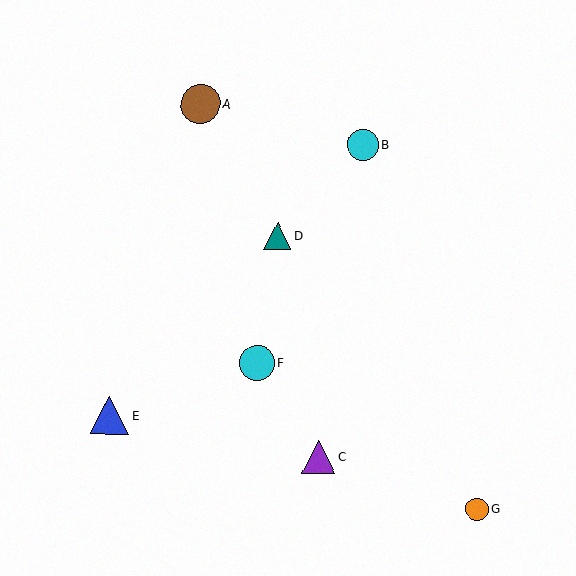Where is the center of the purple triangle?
The center of the purple triangle is at (318, 457).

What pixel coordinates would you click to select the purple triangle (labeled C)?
Click at (318, 457) to select the purple triangle C.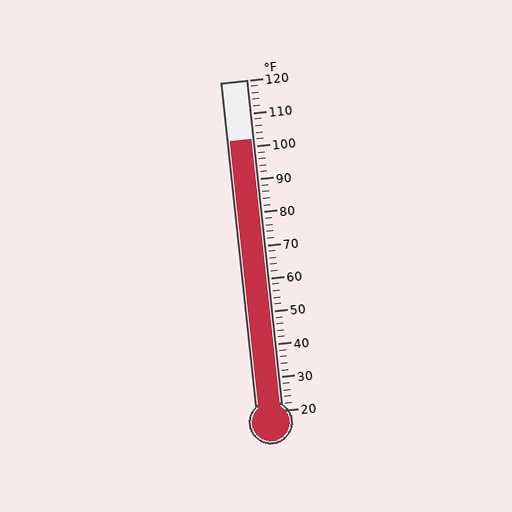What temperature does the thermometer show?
The thermometer shows approximately 102°F.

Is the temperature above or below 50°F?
The temperature is above 50°F.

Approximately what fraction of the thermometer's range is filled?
The thermometer is filled to approximately 80% of its range.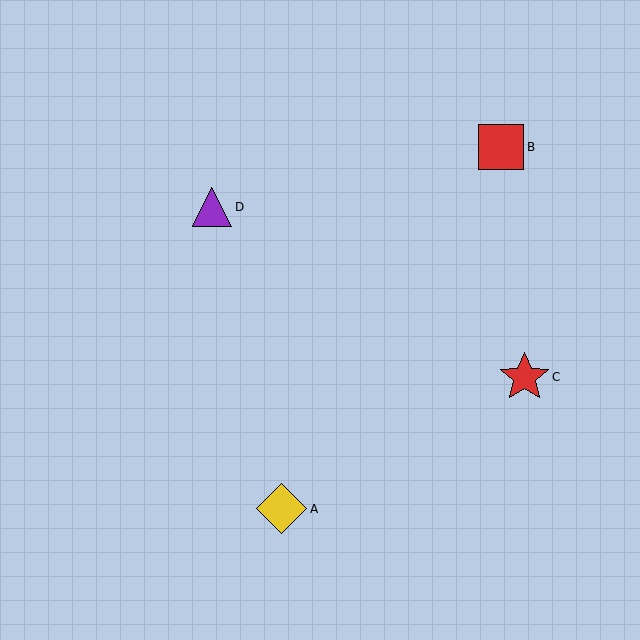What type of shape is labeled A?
Shape A is a yellow diamond.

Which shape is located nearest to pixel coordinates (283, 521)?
The yellow diamond (labeled A) at (282, 509) is nearest to that location.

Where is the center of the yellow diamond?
The center of the yellow diamond is at (282, 509).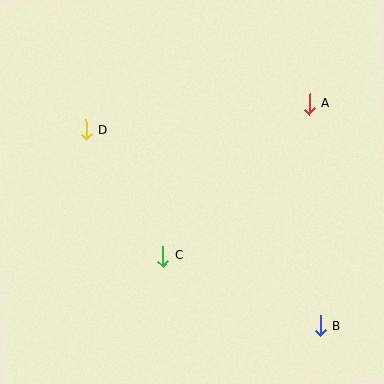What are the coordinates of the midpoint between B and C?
The midpoint between B and C is at (242, 291).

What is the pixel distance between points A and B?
The distance between A and B is 222 pixels.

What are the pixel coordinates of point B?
Point B is at (320, 326).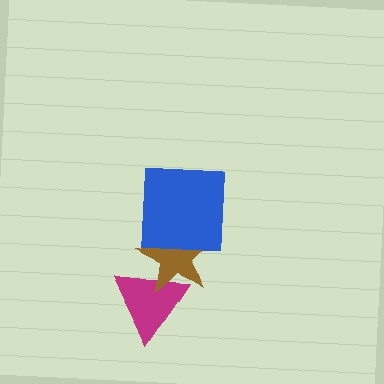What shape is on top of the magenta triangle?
The brown star is on top of the magenta triangle.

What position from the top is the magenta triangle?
The magenta triangle is 3rd from the top.